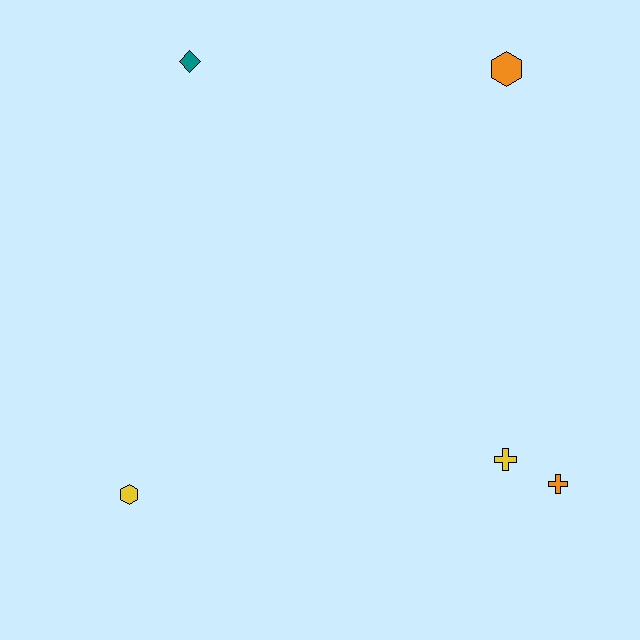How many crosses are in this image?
There are 2 crosses.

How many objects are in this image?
There are 5 objects.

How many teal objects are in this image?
There is 1 teal object.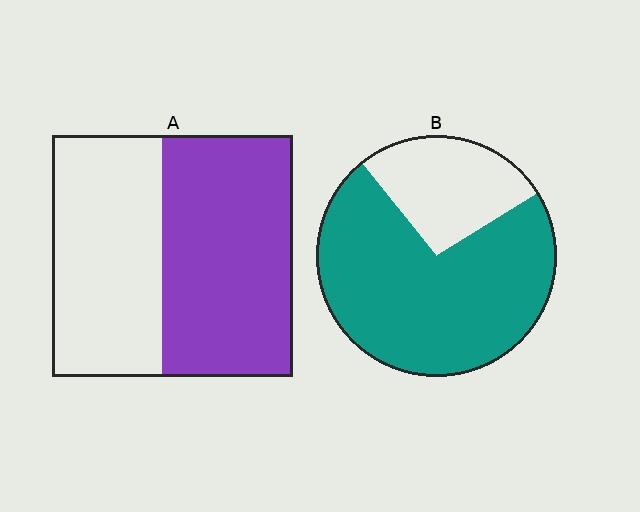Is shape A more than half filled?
Yes.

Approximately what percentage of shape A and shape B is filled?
A is approximately 55% and B is approximately 75%.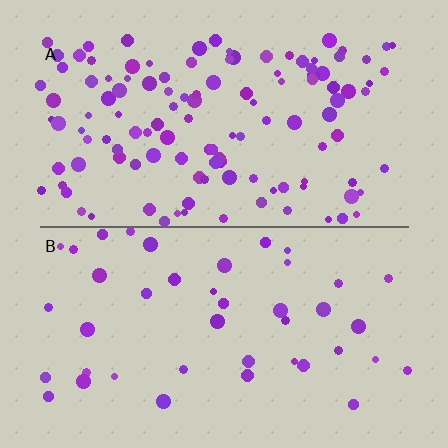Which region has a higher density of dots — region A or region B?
A (the top).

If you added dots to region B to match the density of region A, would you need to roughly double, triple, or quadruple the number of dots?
Approximately triple.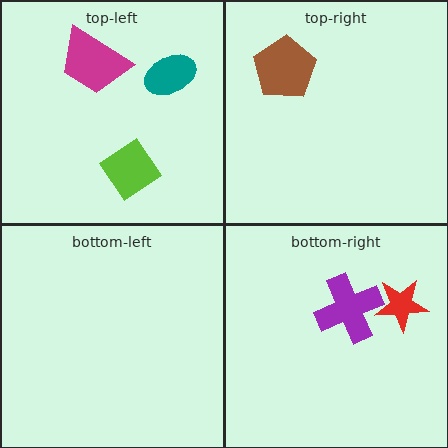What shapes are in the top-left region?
The magenta trapezoid, the teal ellipse, the lime diamond.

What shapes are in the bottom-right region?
The purple cross, the red star.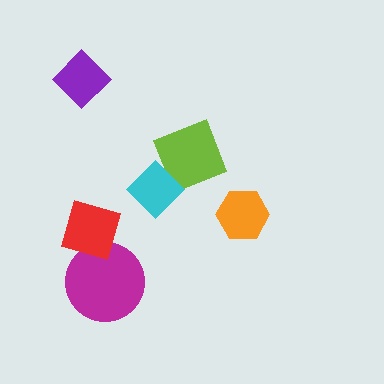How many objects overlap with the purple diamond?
0 objects overlap with the purple diamond.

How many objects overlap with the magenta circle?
1 object overlaps with the magenta circle.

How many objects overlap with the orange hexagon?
0 objects overlap with the orange hexagon.